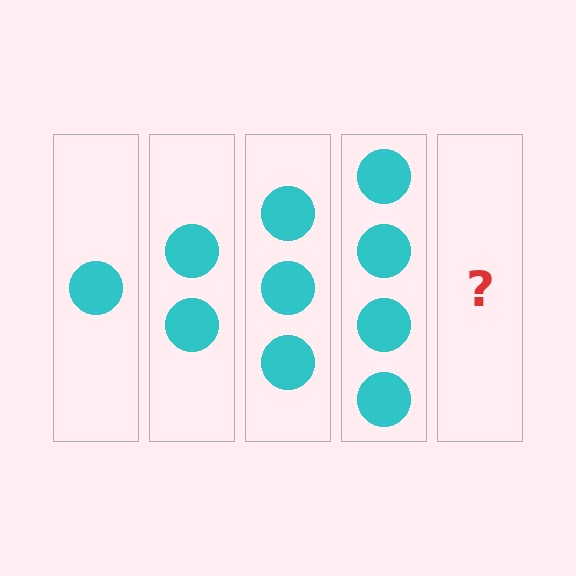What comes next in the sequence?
The next element should be 5 circles.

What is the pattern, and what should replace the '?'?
The pattern is that each step adds one more circle. The '?' should be 5 circles.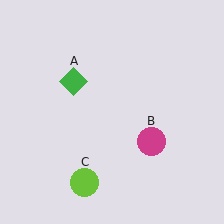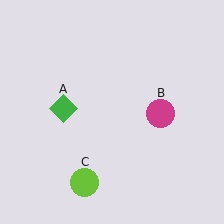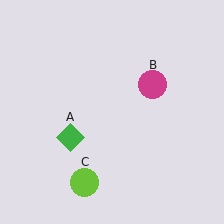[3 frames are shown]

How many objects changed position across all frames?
2 objects changed position: green diamond (object A), magenta circle (object B).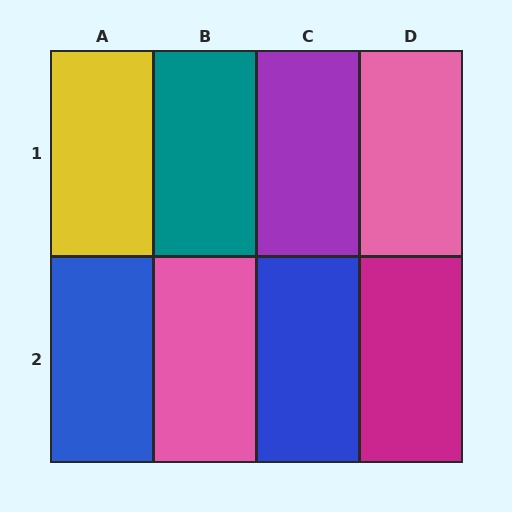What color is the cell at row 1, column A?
Yellow.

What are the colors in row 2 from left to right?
Blue, pink, blue, magenta.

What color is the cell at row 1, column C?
Purple.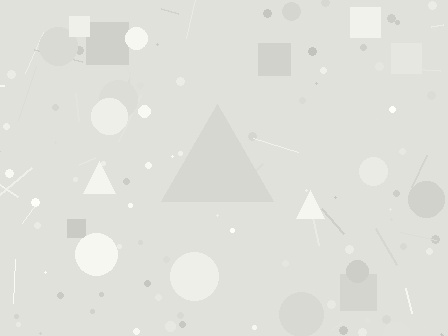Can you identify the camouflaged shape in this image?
The camouflaged shape is a triangle.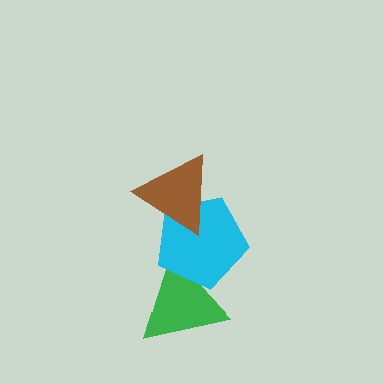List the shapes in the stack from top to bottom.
From top to bottom: the brown triangle, the cyan pentagon, the green triangle.